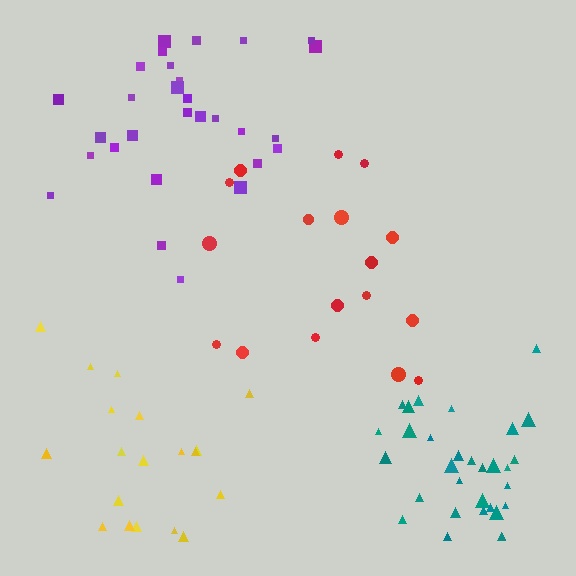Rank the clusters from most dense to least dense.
teal, purple, yellow, red.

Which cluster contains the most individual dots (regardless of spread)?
Teal (31).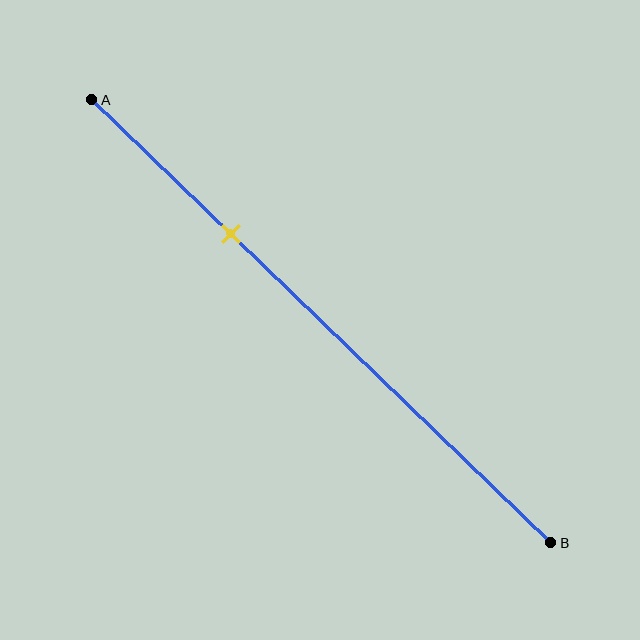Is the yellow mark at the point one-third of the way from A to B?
No, the mark is at about 30% from A, not at the 33% one-third point.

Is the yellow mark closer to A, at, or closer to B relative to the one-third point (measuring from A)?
The yellow mark is closer to point A than the one-third point of segment AB.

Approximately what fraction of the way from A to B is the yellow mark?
The yellow mark is approximately 30% of the way from A to B.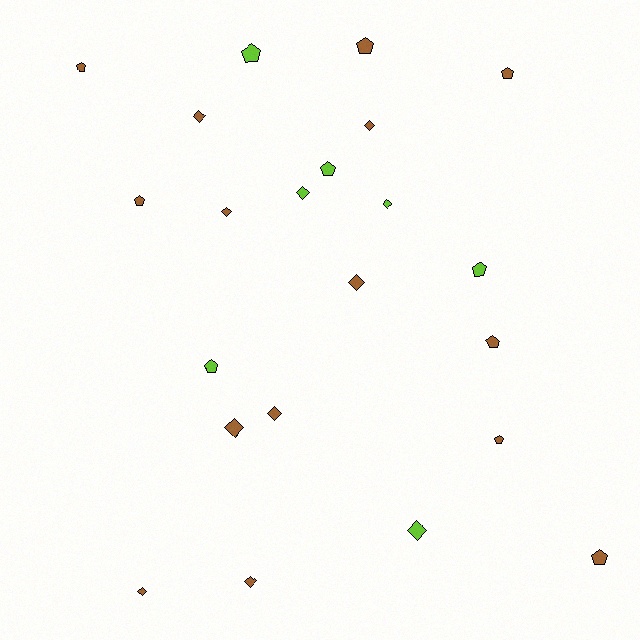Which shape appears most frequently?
Pentagon, with 11 objects.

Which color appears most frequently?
Brown, with 15 objects.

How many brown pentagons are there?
There are 7 brown pentagons.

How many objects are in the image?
There are 22 objects.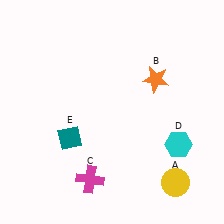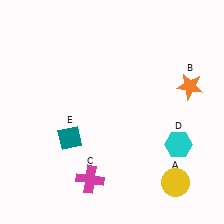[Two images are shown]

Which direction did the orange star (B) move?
The orange star (B) moved right.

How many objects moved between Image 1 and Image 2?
1 object moved between the two images.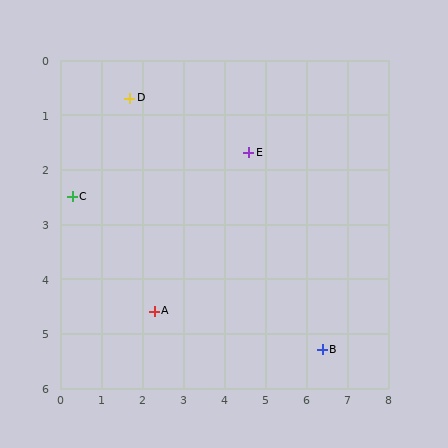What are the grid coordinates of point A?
Point A is at approximately (2.3, 4.6).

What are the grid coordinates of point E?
Point E is at approximately (4.6, 1.7).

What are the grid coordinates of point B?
Point B is at approximately (6.4, 5.3).